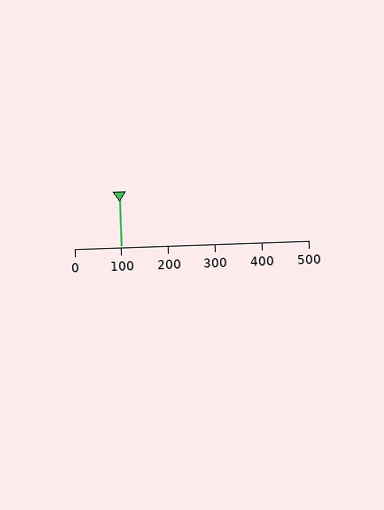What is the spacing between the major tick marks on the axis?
The major ticks are spaced 100 apart.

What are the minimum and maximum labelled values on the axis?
The axis runs from 0 to 500.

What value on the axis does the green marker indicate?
The marker indicates approximately 100.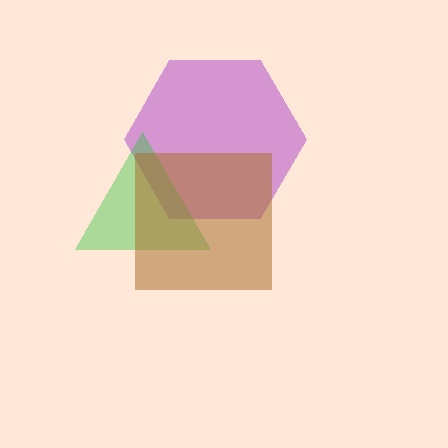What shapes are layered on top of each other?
The layered shapes are: a purple hexagon, a green triangle, a brown square.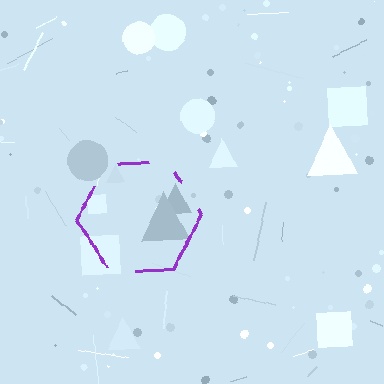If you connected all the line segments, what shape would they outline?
They would outline a hexagon.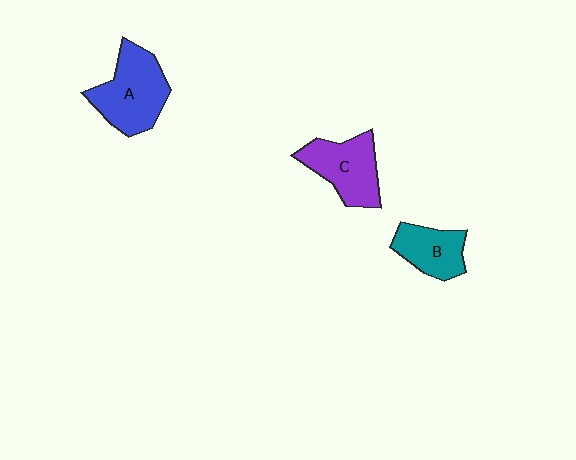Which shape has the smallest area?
Shape B (teal).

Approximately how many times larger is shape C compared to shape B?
Approximately 1.3 times.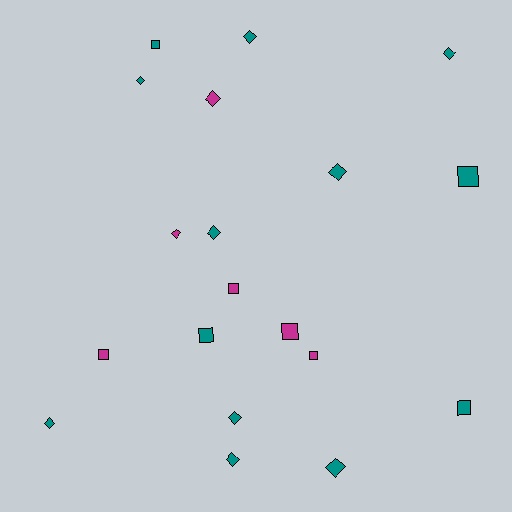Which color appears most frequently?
Teal, with 13 objects.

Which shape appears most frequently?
Diamond, with 11 objects.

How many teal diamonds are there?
There are 9 teal diamonds.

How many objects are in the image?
There are 19 objects.